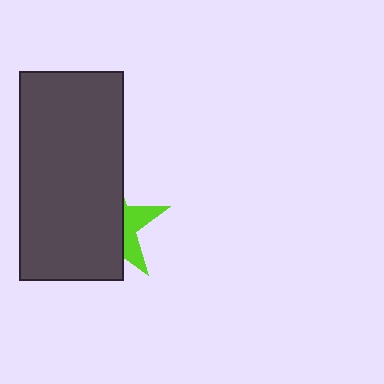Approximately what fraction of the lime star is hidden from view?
Roughly 69% of the lime star is hidden behind the dark gray rectangle.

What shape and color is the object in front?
The object in front is a dark gray rectangle.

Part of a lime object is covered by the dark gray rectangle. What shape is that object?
It is a star.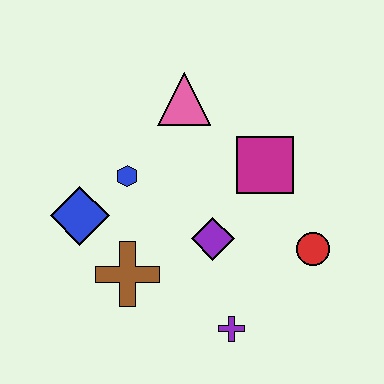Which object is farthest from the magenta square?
The blue diamond is farthest from the magenta square.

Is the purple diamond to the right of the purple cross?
No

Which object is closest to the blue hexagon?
The blue diamond is closest to the blue hexagon.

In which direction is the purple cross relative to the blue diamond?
The purple cross is to the right of the blue diamond.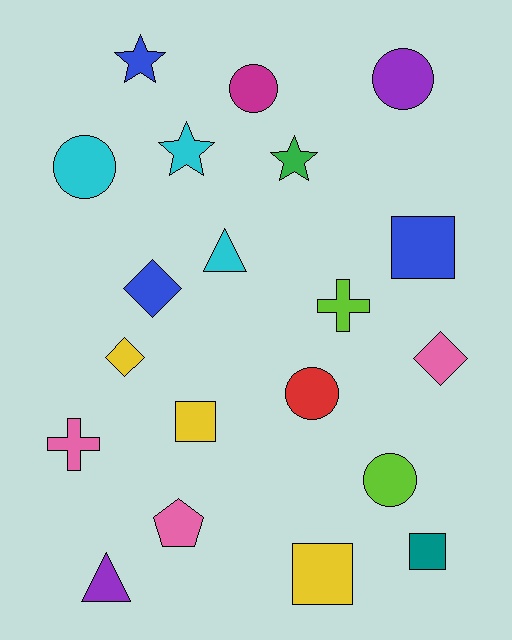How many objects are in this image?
There are 20 objects.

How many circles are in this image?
There are 5 circles.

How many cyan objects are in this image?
There are 3 cyan objects.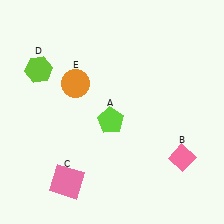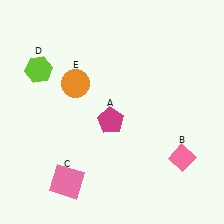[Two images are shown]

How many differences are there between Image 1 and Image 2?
There is 1 difference between the two images.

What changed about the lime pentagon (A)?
In Image 1, A is lime. In Image 2, it changed to magenta.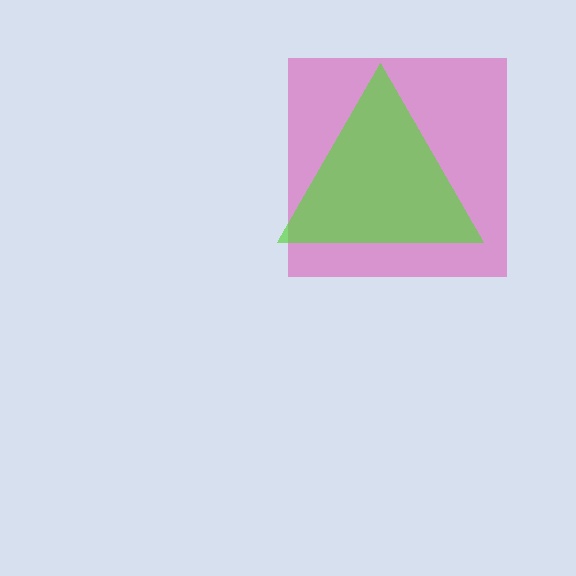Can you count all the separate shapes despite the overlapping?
Yes, there are 2 separate shapes.